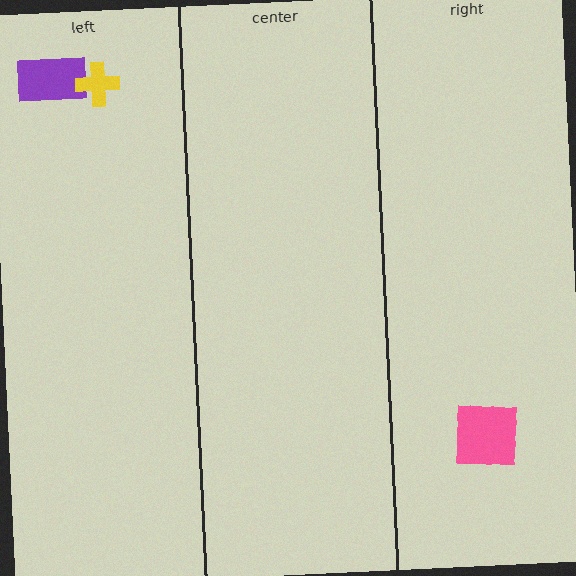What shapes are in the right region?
The pink square.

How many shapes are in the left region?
2.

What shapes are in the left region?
The purple rectangle, the yellow cross.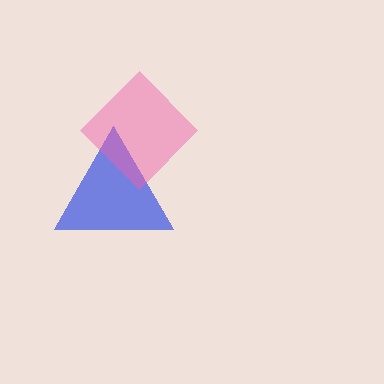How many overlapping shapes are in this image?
There are 2 overlapping shapes in the image.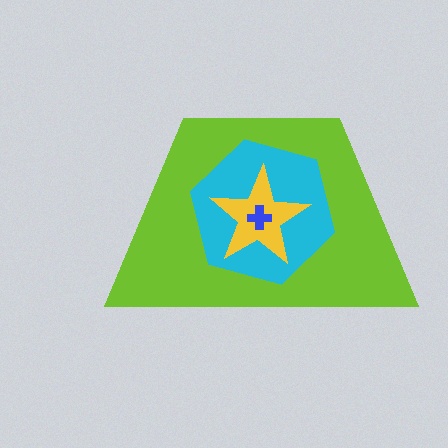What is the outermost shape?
The lime trapezoid.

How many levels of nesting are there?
4.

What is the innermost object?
The blue cross.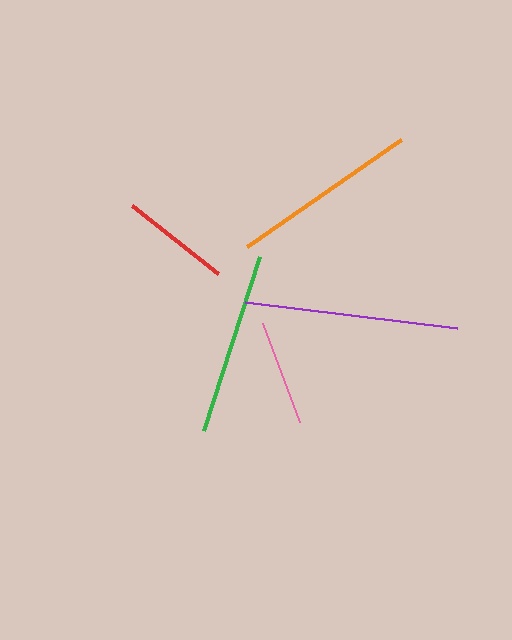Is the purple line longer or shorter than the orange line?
The purple line is longer than the orange line.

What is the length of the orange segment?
The orange segment is approximately 187 pixels long.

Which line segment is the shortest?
The pink line is the shortest at approximately 106 pixels.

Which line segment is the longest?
The purple line is the longest at approximately 215 pixels.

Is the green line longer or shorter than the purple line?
The purple line is longer than the green line.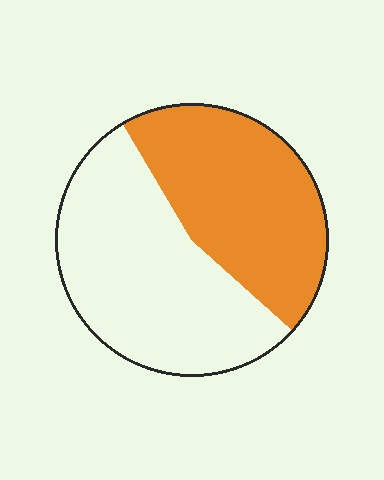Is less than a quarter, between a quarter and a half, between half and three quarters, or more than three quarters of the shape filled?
Between a quarter and a half.